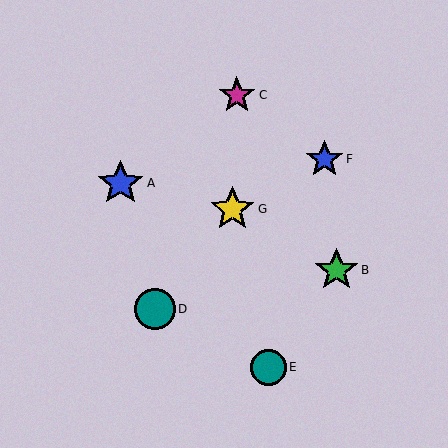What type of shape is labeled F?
Shape F is a blue star.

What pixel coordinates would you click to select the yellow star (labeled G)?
Click at (232, 209) to select the yellow star G.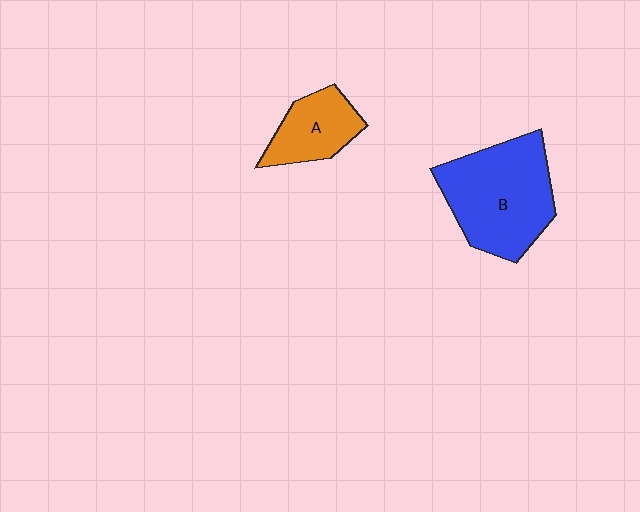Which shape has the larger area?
Shape B (blue).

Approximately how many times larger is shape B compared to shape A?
Approximately 2.0 times.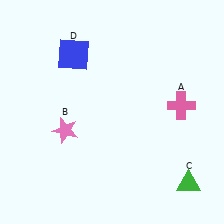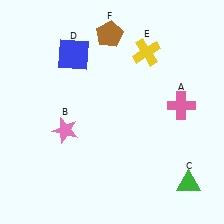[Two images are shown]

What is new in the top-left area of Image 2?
A brown pentagon (F) was added in the top-left area of Image 2.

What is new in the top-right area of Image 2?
A yellow cross (E) was added in the top-right area of Image 2.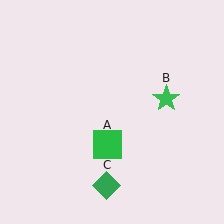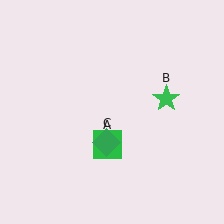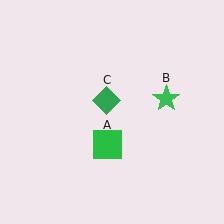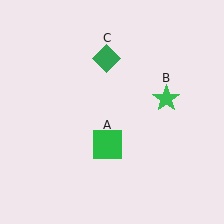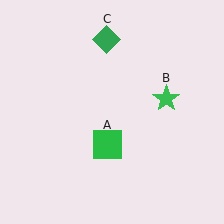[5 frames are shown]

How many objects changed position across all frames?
1 object changed position: green diamond (object C).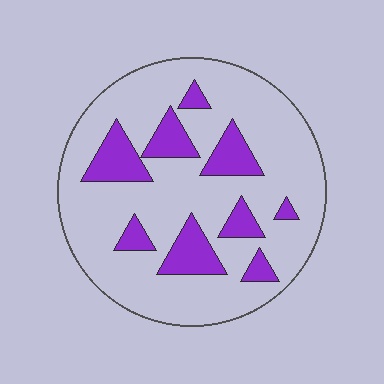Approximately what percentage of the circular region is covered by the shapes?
Approximately 20%.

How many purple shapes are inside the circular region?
9.